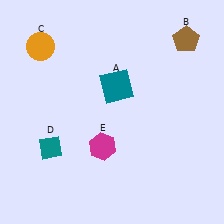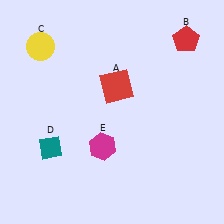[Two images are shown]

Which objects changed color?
A changed from teal to red. B changed from brown to red. C changed from orange to yellow.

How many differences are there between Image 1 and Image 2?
There are 3 differences between the two images.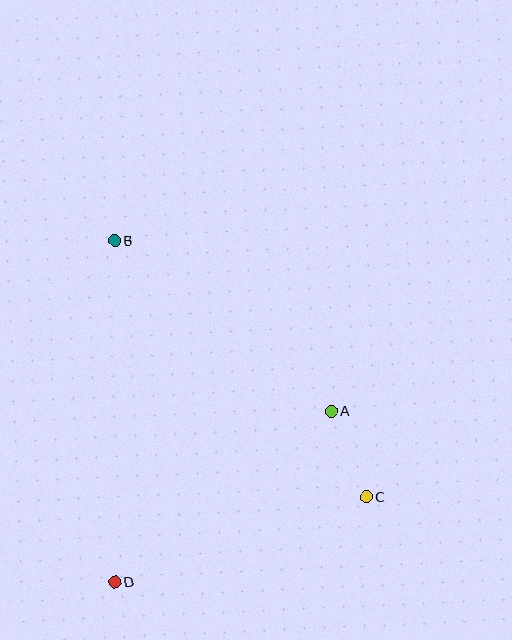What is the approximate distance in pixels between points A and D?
The distance between A and D is approximately 276 pixels.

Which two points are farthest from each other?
Points B and C are farthest from each other.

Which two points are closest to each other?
Points A and C are closest to each other.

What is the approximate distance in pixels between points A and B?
The distance between A and B is approximately 276 pixels.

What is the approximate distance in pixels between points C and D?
The distance between C and D is approximately 266 pixels.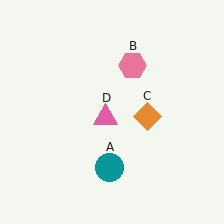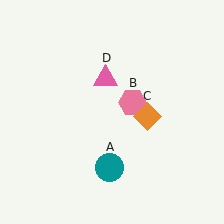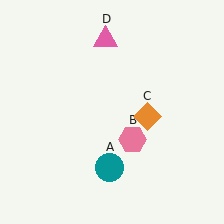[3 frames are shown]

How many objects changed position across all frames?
2 objects changed position: pink hexagon (object B), pink triangle (object D).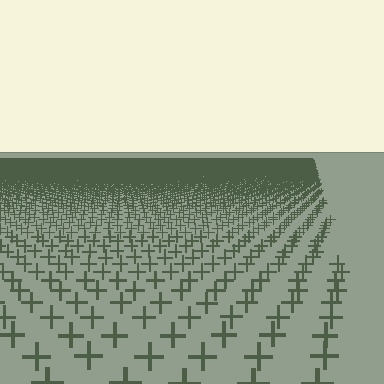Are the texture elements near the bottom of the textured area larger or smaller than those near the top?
Larger. Near the bottom, elements are closer to the viewer and appear at a bigger on-screen size.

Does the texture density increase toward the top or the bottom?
Density increases toward the top.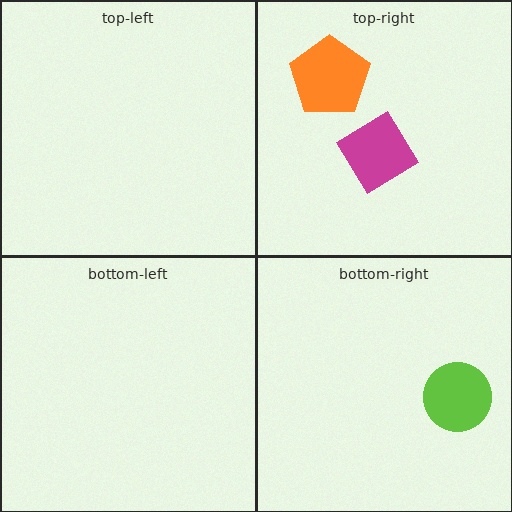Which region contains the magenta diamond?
The top-right region.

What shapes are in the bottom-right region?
The lime circle.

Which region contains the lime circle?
The bottom-right region.